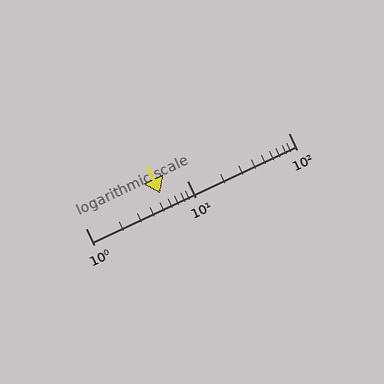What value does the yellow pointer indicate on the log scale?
The pointer indicates approximately 5.5.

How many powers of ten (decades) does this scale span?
The scale spans 2 decades, from 1 to 100.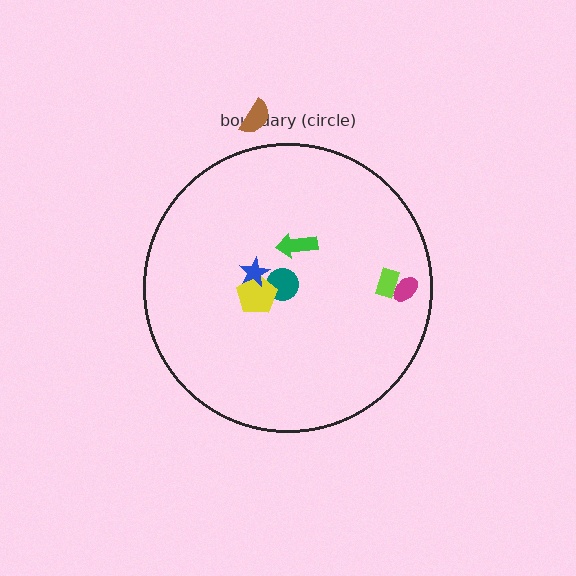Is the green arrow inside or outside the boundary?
Inside.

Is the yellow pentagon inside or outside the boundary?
Inside.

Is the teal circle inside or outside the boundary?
Inside.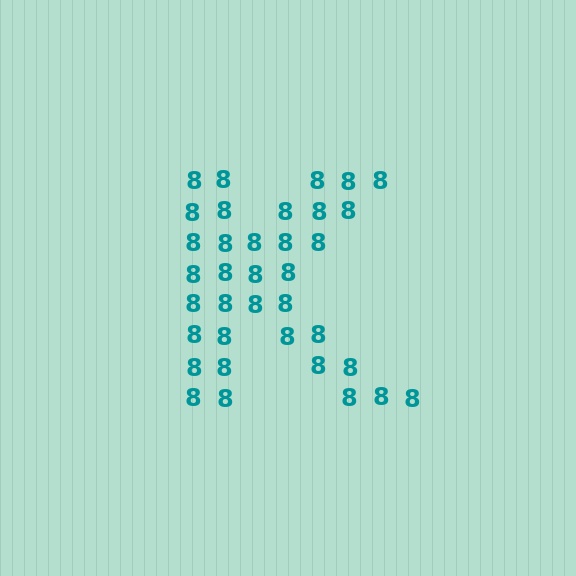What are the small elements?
The small elements are digit 8's.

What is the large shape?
The large shape is the letter K.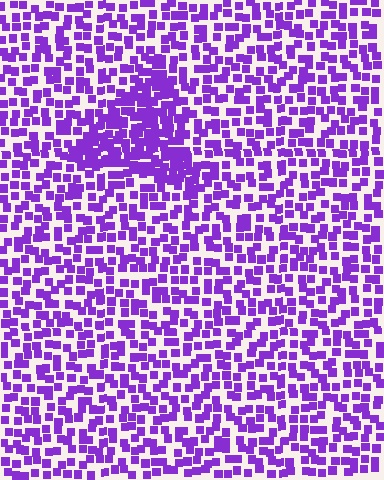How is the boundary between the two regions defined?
The boundary is defined by a change in element density (approximately 1.9x ratio). All elements are the same color, size, and shape.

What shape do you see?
I see a triangle.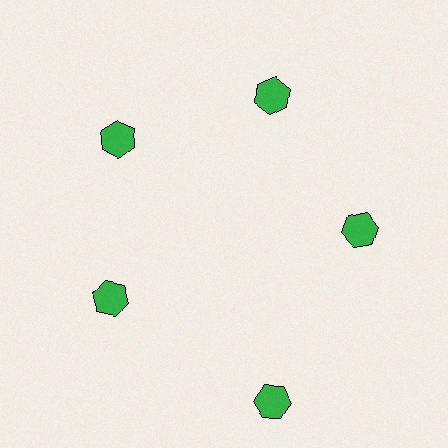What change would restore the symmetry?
The symmetry would be restored by moving it inward, back onto the ring so that all 5 hexagons sit at equal angles and equal distance from the center.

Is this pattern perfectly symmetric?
No. The 5 green hexagons are arranged in a ring, but one element near the 5 o'clock position is pushed outward from the center, breaking the 5-fold rotational symmetry.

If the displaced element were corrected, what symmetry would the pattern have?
It would have 5-fold rotational symmetry — the pattern would map onto itself every 72 degrees.